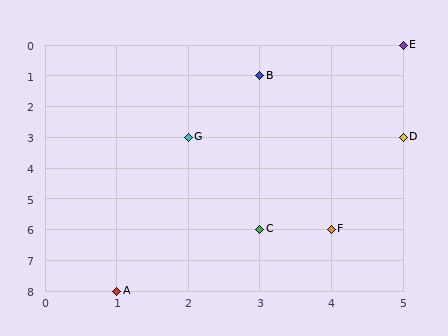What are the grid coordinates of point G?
Point G is at grid coordinates (2, 3).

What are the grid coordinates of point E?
Point E is at grid coordinates (5, 0).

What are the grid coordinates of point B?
Point B is at grid coordinates (3, 1).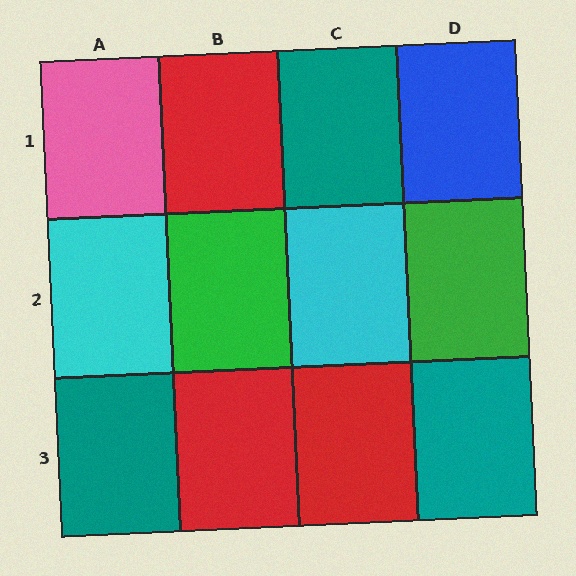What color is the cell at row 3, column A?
Teal.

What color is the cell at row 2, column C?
Cyan.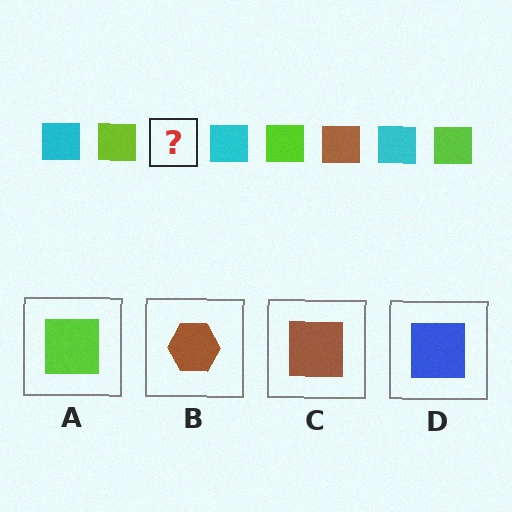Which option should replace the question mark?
Option C.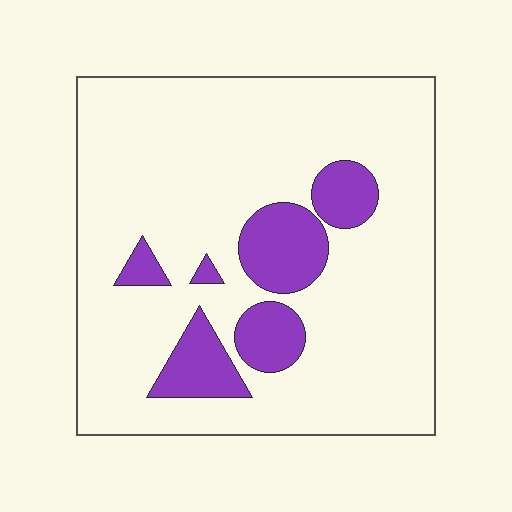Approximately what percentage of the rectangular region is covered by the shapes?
Approximately 15%.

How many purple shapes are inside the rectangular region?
6.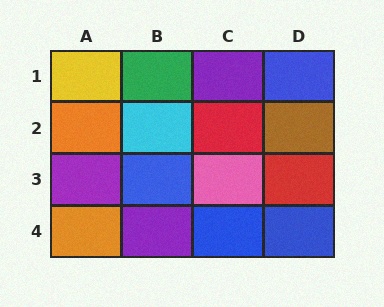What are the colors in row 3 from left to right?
Purple, blue, pink, red.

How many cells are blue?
4 cells are blue.